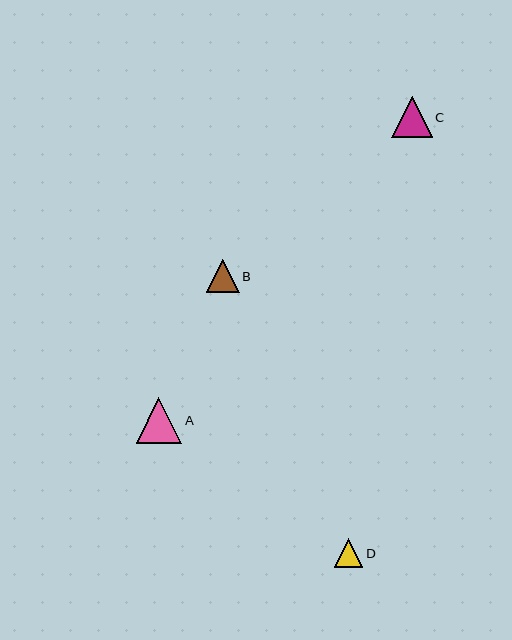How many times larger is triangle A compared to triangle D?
Triangle A is approximately 1.6 times the size of triangle D.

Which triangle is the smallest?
Triangle D is the smallest with a size of approximately 29 pixels.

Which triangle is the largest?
Triangle A is the largest with a size of approximately 46 pixels.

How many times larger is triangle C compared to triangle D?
Triangle C is approximately 1.4 times the size of triangle D.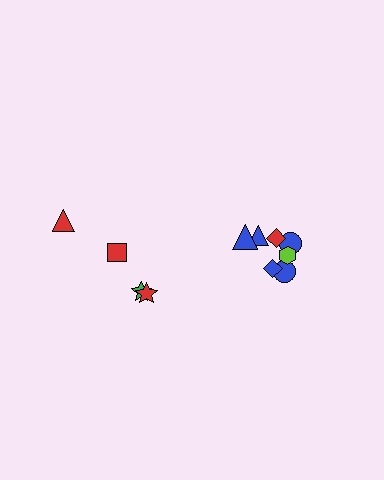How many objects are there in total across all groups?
There are 11 objects.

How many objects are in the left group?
There are 4 objects.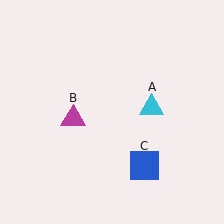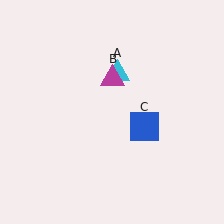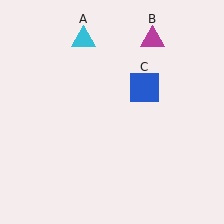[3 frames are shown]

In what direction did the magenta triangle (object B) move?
The magenta triangle (object B) moved up and to the right.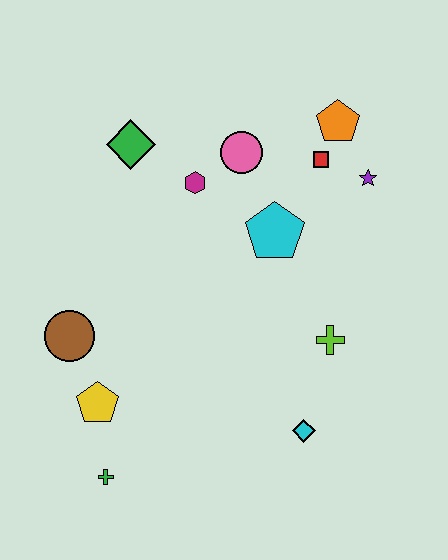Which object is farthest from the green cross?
The orange pentagon is farthest from the green cross.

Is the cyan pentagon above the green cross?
Yes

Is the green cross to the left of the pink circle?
Yes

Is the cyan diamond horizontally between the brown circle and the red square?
Yes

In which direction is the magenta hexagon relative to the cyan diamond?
The magenta hexagon is above the cyan diamond.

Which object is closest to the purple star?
The red square is closest to the purple star.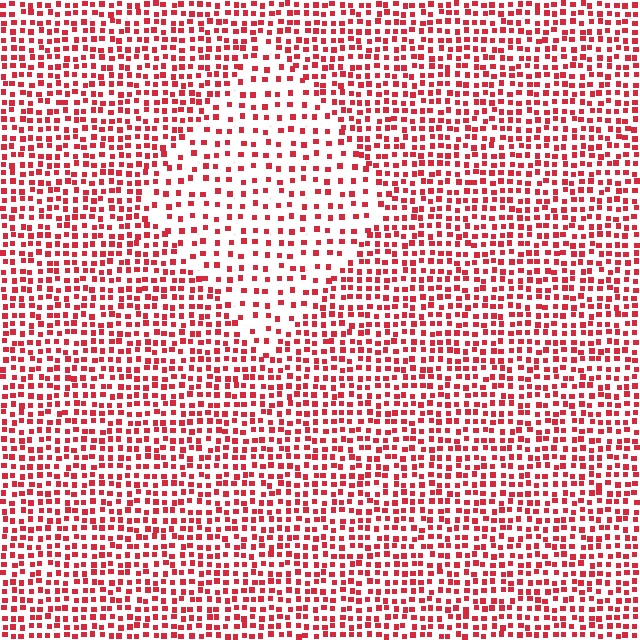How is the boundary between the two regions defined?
The boundary is defined by a change in element density (approximately 2.0x ratio). All elements are the same color, size, and shape.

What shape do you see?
I see a diamond.